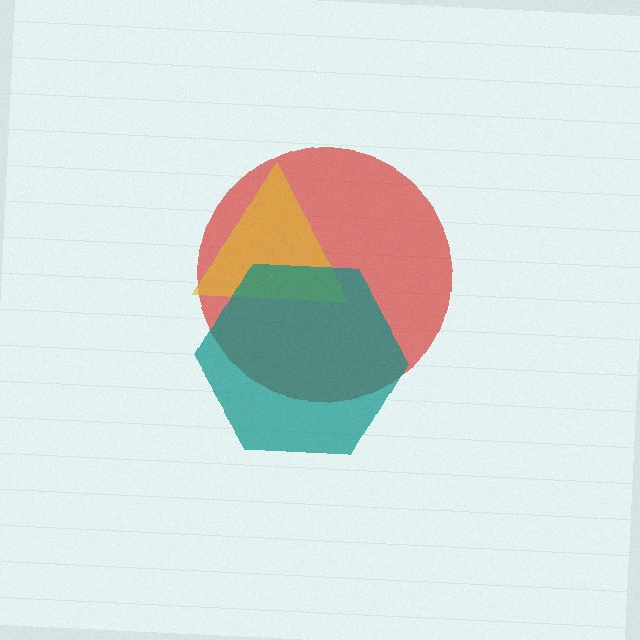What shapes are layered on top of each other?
The layered shapes are: a red circle, a yellow triangle, a teal hexagon.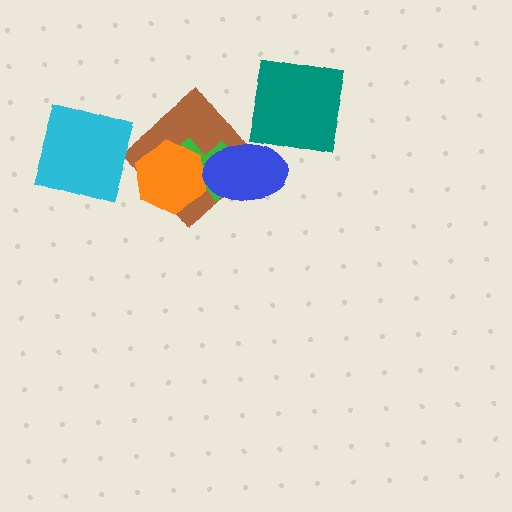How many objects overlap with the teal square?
0 objects overlap with the teal square.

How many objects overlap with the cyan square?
0 objects overlap with the cyan square.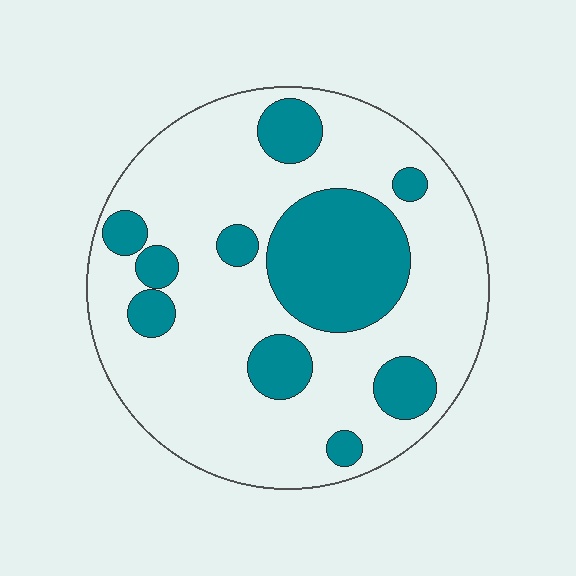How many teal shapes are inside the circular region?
10.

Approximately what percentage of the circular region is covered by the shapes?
Approximately 25%.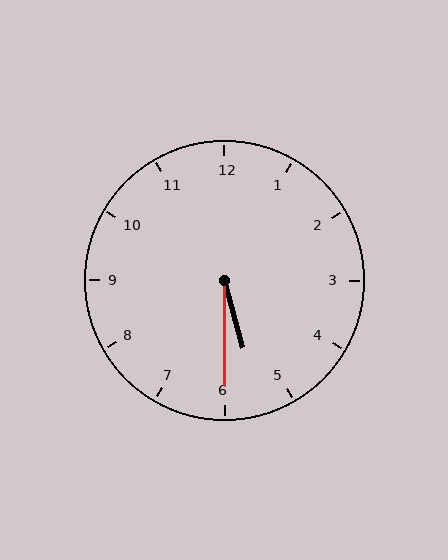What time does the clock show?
5:30.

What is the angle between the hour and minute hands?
Approximately 15 degrees.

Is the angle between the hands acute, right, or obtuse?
It is acute.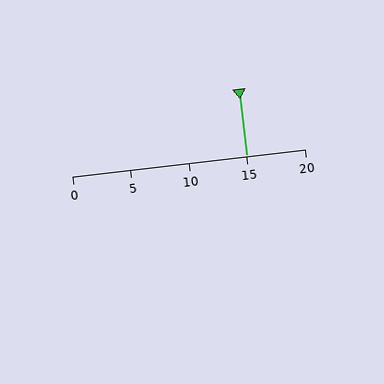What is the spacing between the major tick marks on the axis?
The major ticks are spaced 5 apart.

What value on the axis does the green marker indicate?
The marker indicates approximately 15.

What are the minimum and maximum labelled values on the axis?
The axis runs from 0 to 20.